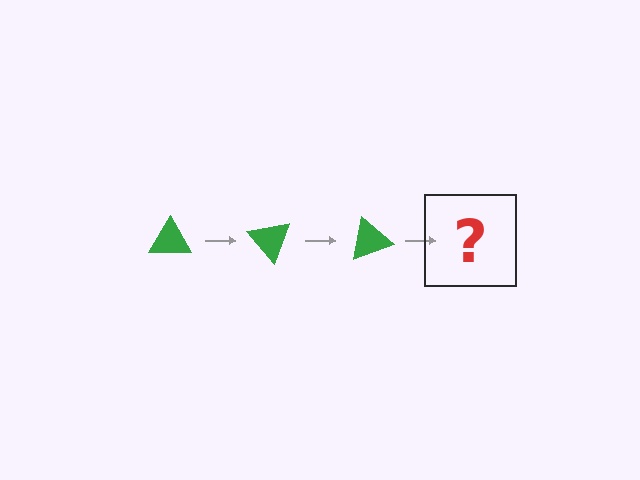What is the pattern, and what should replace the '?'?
The pattern is that the triangle rotates 50 degrees each step. The '?' should be a green triangle rotated 150 degrees.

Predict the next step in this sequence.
The next step is a green triangle rotated 150 degrees.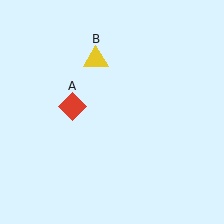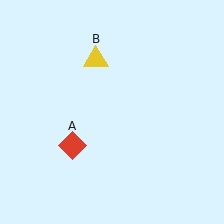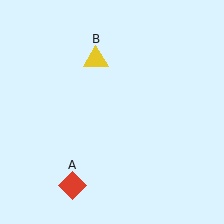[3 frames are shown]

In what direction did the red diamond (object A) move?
The red diamond (object A) moved down.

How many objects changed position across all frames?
1 object changed position: red diamond (object A).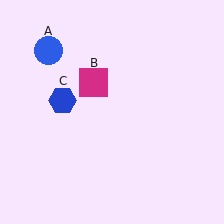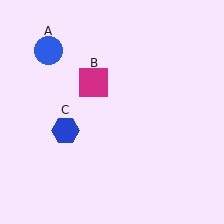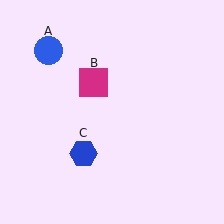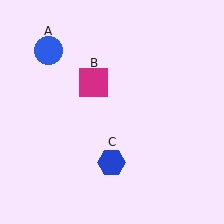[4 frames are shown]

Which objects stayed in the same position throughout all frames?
Blue circle (object A) and magenta square (object B) remained stationary.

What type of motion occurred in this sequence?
The blue hexagon (object C) rotated counterclockwise around the center of the scene.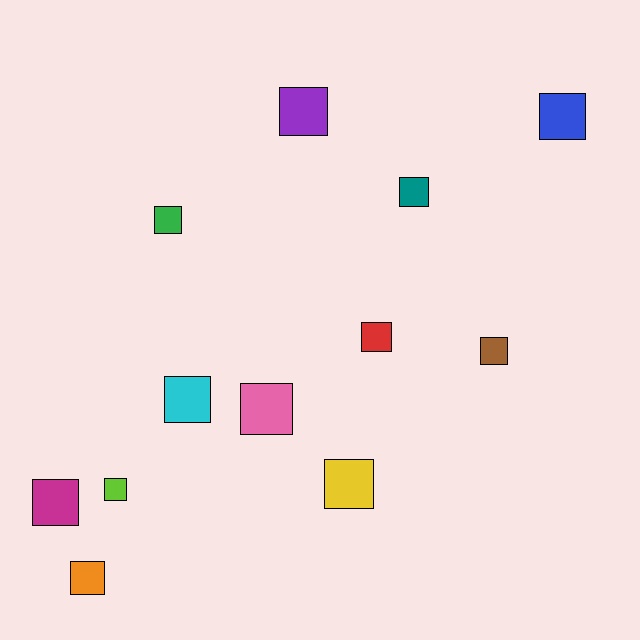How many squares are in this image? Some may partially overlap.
There are 12 squares.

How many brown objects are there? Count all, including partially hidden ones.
There is 1 brown object.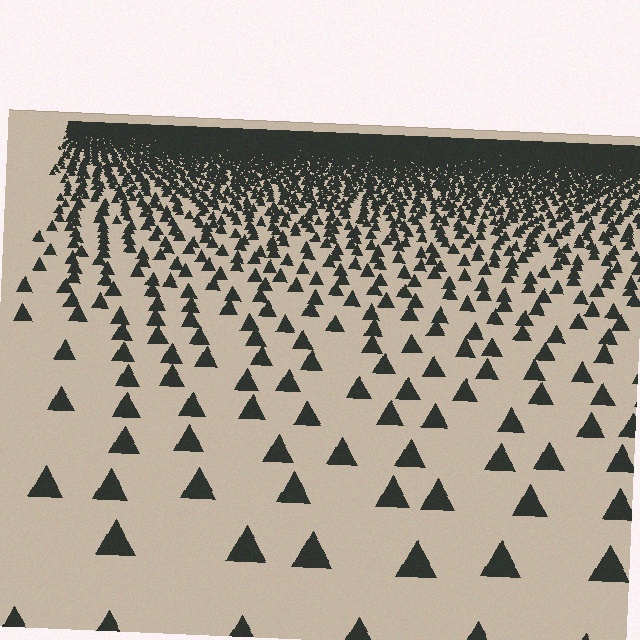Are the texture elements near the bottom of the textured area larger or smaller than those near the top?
Larger. Near the bottom, elements are closer to the viewer and appear at a bigger on-screen size.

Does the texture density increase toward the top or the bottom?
Density increases toward the top.